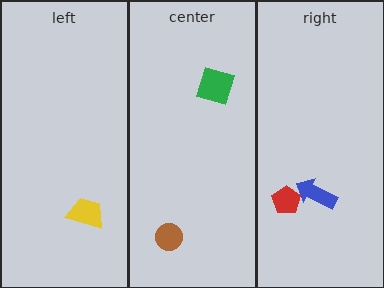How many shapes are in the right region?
2.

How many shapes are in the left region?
1.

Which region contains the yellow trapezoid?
The left region.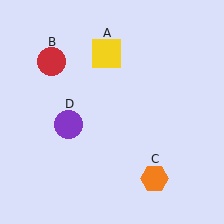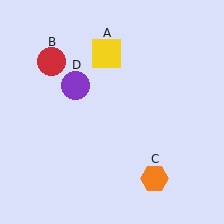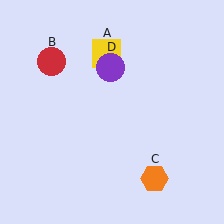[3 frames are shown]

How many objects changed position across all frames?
1 object changed position: purple circle (object D).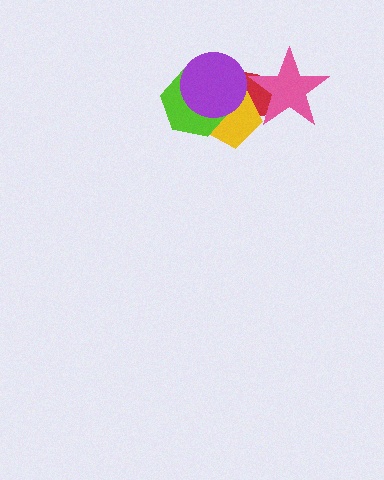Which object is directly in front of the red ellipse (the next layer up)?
The pink star is directly in front of the red ellipse.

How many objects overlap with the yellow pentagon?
4 objects overlap with the yellow pentagon.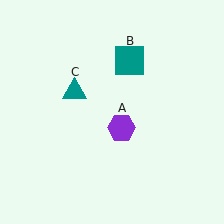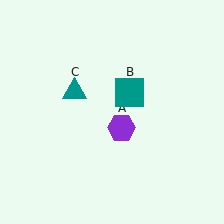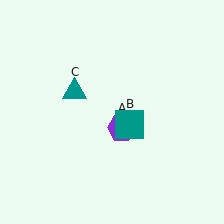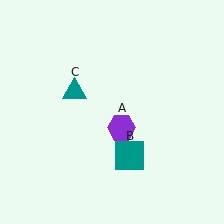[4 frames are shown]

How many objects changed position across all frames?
1 object changed position: teal square (object B).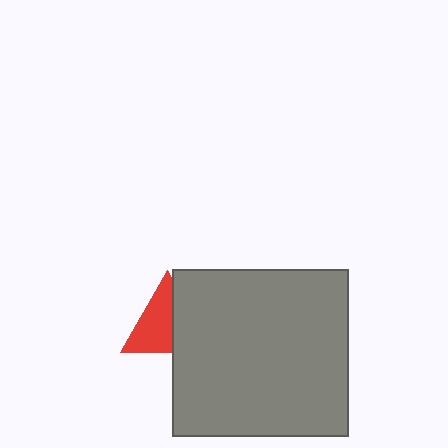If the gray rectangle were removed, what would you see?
You would see the complete red triangle.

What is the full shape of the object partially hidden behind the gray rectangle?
The partially hidden object is a red triangle.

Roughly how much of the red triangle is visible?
About half of it is visible (roughly 58%).